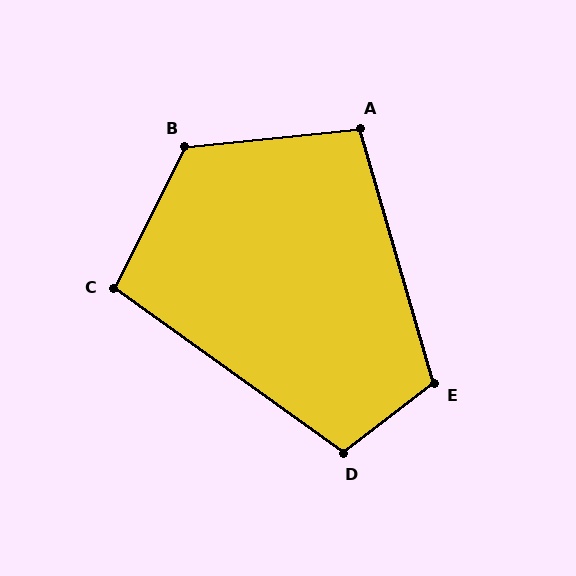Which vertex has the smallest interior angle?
C, at approximately 99 degrees.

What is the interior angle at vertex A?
Approximately 100 degrees (obtuse).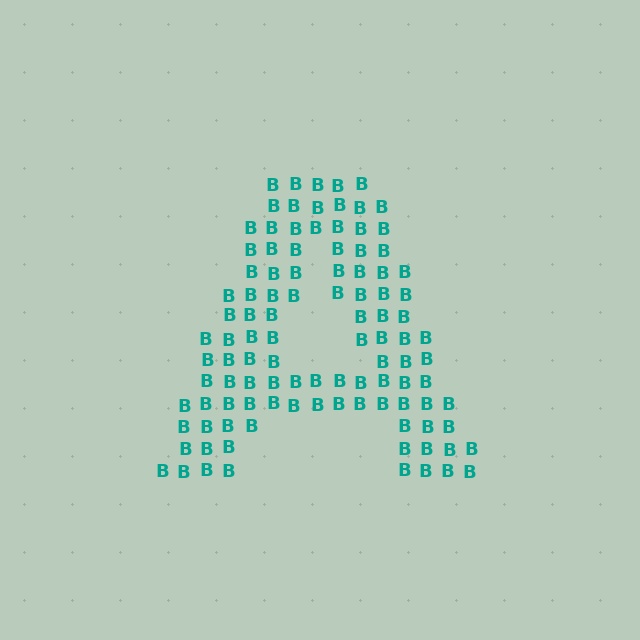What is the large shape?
The large shape is the letter A.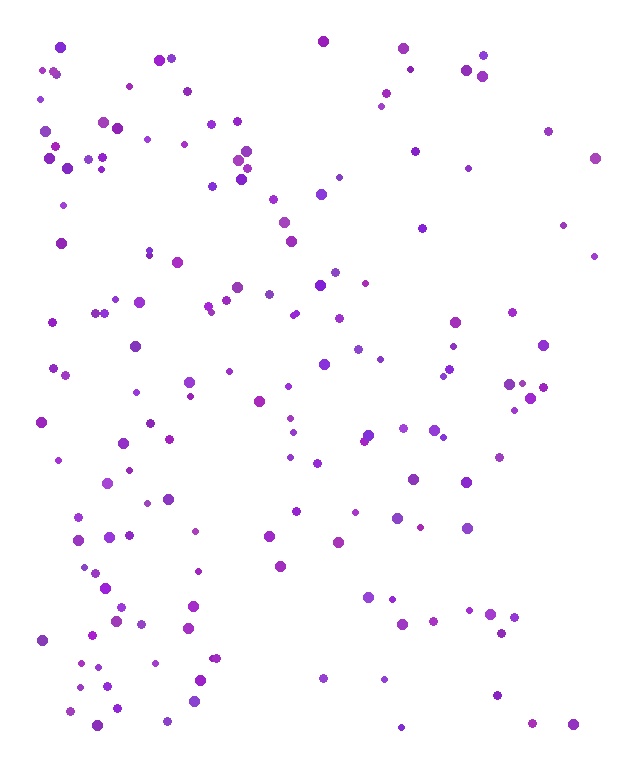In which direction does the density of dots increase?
From right to left, with the left side densest.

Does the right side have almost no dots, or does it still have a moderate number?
Still a moderate number, just noticeably fewer than the left.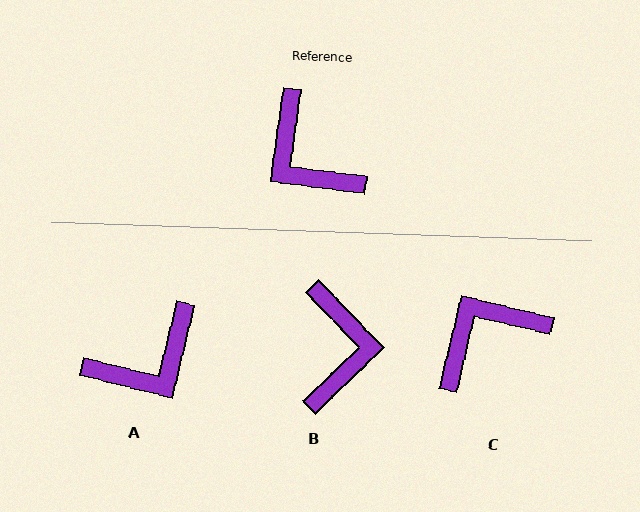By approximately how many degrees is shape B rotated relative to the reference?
Approximately 141 degrees counter-clockwise.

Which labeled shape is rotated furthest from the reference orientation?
B, about 141 degrees away.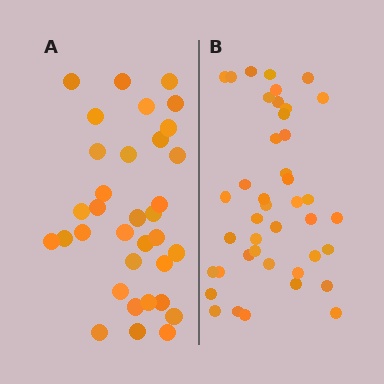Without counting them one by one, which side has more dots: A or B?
Region B (the right region) has more dots.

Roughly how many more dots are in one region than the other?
Region B has roughly 8 or so more dots than region A.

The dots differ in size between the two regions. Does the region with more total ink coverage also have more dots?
No. Region A has more total ink coverage because its dots are larger, but region B actually contains more individual dots. Total area can be misleading — the number of items is what matters here.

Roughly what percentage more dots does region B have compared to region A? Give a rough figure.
About 25% more.